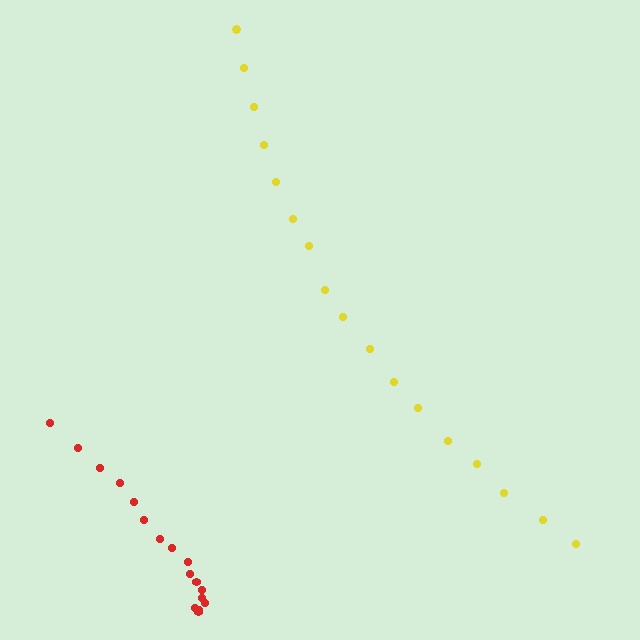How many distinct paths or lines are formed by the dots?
There are 2 distinct paths.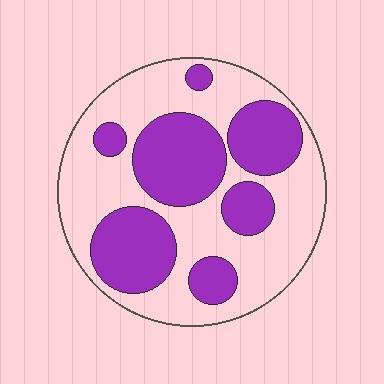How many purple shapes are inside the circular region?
7.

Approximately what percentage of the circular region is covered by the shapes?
Approximately 40%.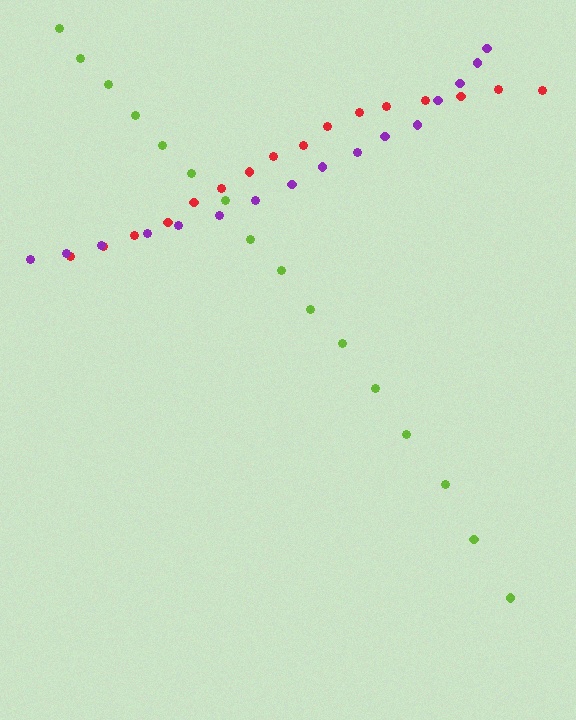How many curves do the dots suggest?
There are 3 distinct paths.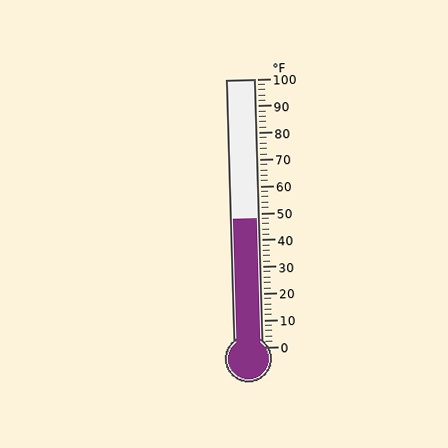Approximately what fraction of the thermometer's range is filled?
The thermometer is filled to approximately 50% of its range.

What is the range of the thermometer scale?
The thermometer scale ranges from 0°F to 100°F.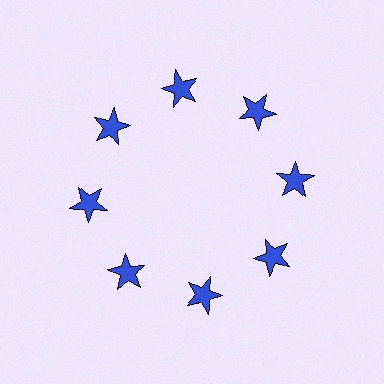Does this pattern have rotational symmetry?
Yes, this pattern has 8-fold rotational symmetry. It looks the same after rotating 45 degrees around the center.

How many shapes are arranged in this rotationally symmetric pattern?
There are 8 shapes, arranged in 8 groups of 1.